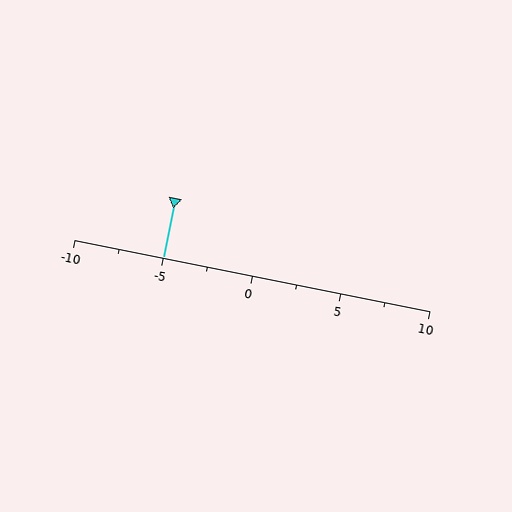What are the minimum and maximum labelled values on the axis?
The axis runs from -10 to 10.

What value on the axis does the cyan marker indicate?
The marker indicates approximately -5.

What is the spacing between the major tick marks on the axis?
The major ticks are spaced 5 apart.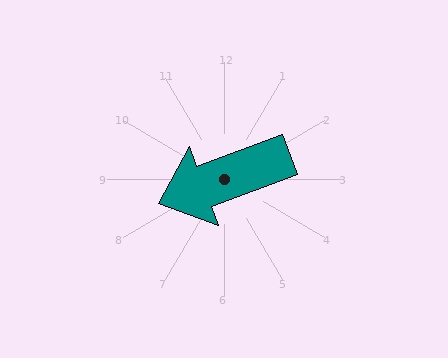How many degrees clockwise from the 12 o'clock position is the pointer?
Approximately 250 degrees.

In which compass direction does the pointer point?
West.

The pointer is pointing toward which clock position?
Roughly 8 o'clock.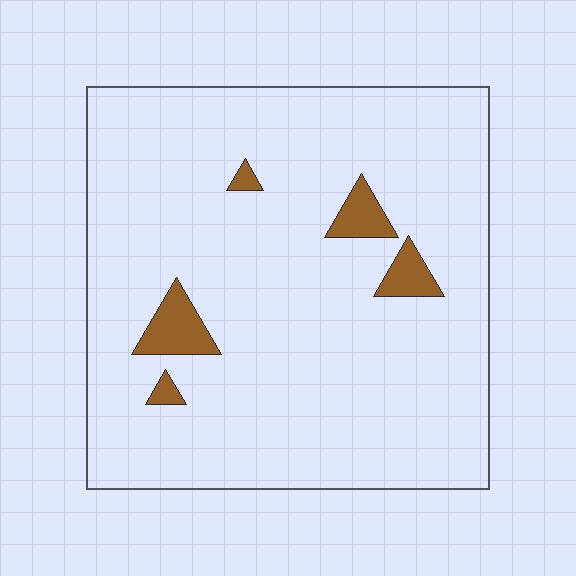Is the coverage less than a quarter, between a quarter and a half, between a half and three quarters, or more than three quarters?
Less than a quarter.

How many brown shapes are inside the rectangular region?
5.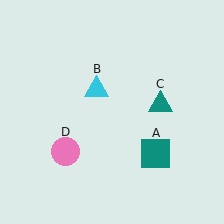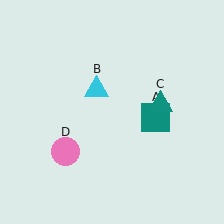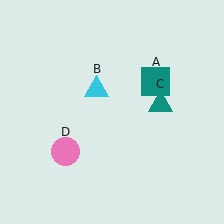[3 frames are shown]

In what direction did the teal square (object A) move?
The teal square (object A) moved up.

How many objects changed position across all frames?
1 object changed position: teal square (object A).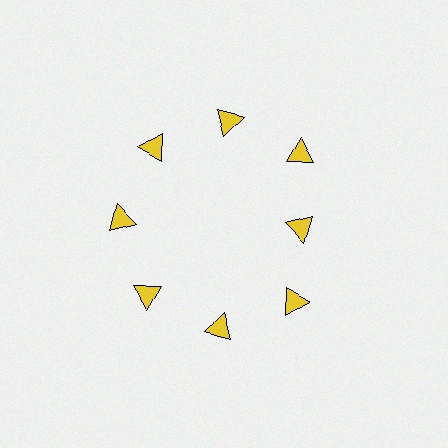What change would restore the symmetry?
The symmetry would be restored by moving it outward, back onto the ring so that all 8 triangles sit at equal angles and equal distance from the center.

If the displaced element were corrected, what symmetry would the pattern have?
It would have 8-fold rotational symmetry — the pattern would map onto itself every 45 degrees.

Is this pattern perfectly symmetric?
No. The 8 yellow triangles are arranged in a ring, but one element near the 3 o'clock position is pulled inward toward the center, breaking the 8-fold rotational symmetry.